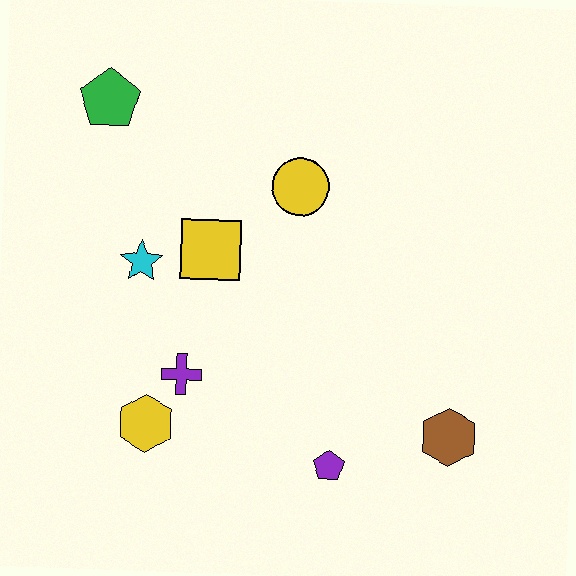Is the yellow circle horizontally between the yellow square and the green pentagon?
No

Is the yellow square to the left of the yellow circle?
Yes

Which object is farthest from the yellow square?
The brown hexagon is farthest from the yellow square.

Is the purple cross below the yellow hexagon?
No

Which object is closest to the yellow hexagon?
The purple cross is closest to the yellow hexagon.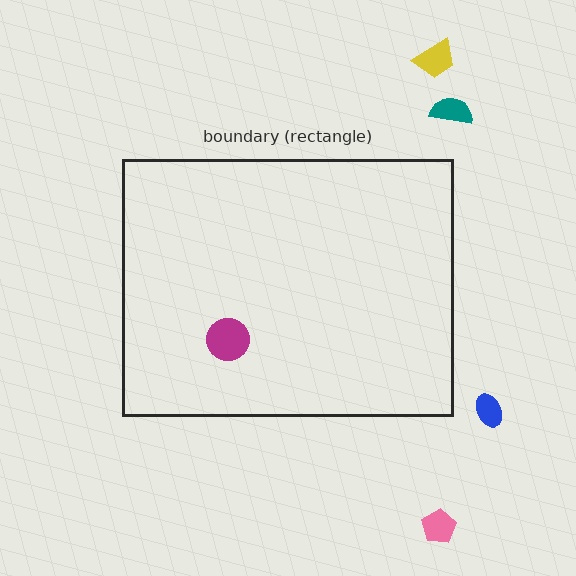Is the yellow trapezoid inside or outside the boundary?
Outside.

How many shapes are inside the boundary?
1 inside, 4 outside.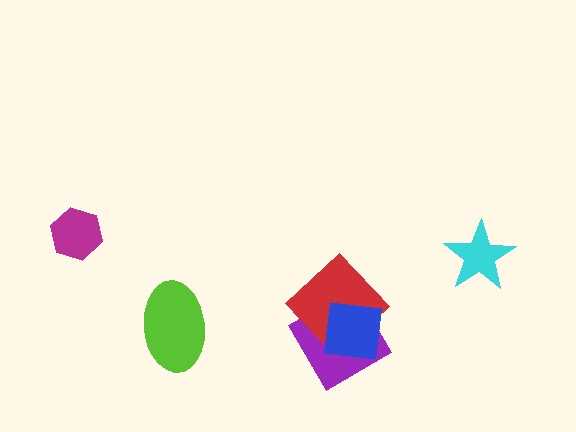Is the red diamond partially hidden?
Yes, it is partially covered by another shape.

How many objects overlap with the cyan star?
0 objects overlap with the cyan star.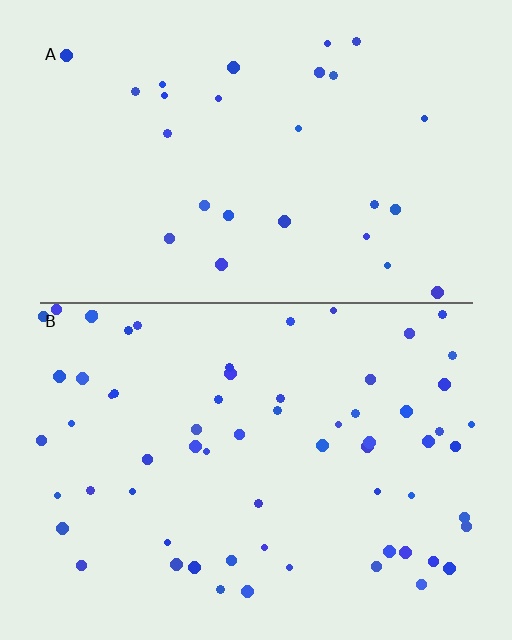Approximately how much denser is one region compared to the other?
Approximately 2.4× — region B over region A.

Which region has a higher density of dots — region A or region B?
B (the bottom).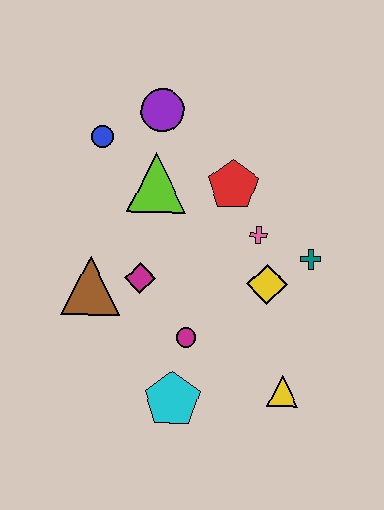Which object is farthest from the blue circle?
The yellow triangle is farthest from the blue circle.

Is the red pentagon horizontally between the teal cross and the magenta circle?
Yes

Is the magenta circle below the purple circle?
Yes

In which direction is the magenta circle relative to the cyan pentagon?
The magenta circle is above the cyan pentagon.